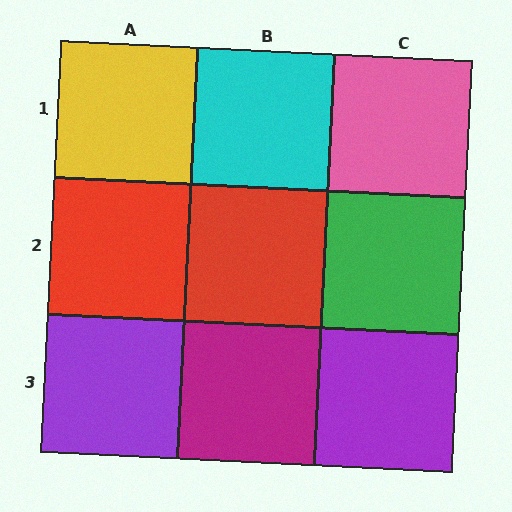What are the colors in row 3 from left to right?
Purple, magenta, purple.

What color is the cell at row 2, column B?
Red.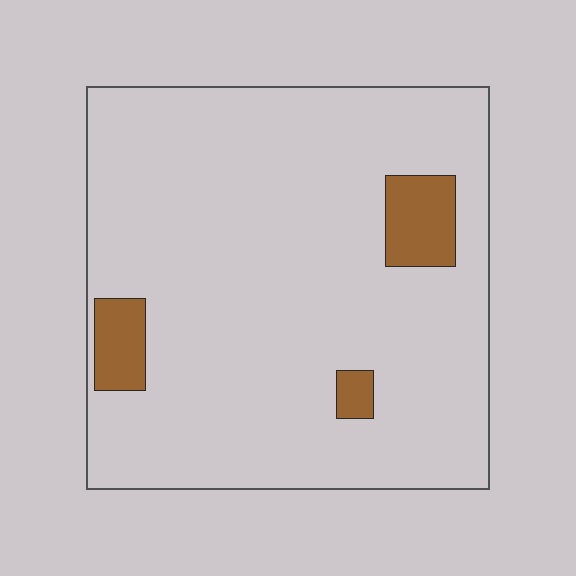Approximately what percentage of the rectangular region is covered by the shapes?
Approximately 10%.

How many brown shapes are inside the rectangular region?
3.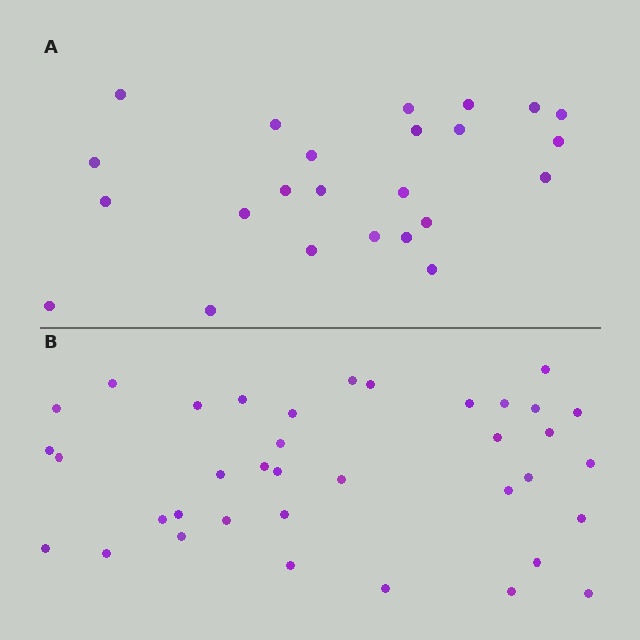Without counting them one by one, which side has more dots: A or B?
Region B (the bottom region) has more dots.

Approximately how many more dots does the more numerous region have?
Region B has approximately 15 more dots than region A.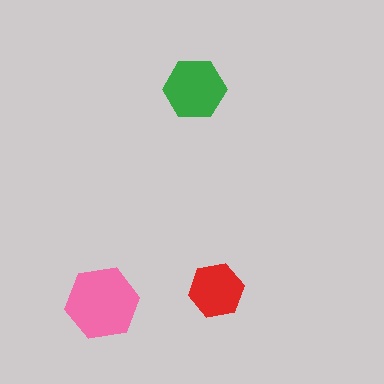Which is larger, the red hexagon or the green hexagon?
The green one.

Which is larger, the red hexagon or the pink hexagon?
The pink one.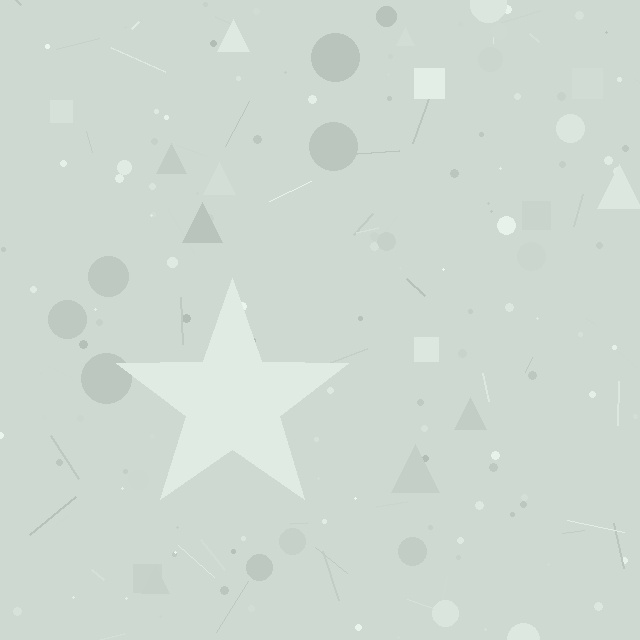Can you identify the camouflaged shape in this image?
The camouflaged shape is a star.